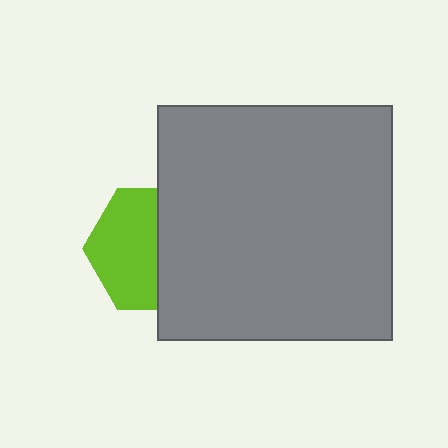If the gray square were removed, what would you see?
You would see the complete lime hexagon.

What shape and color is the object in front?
The object in front is a gray square.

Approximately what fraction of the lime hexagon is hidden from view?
Roughly 45% of the lime hexagon is hidden behind the gray square.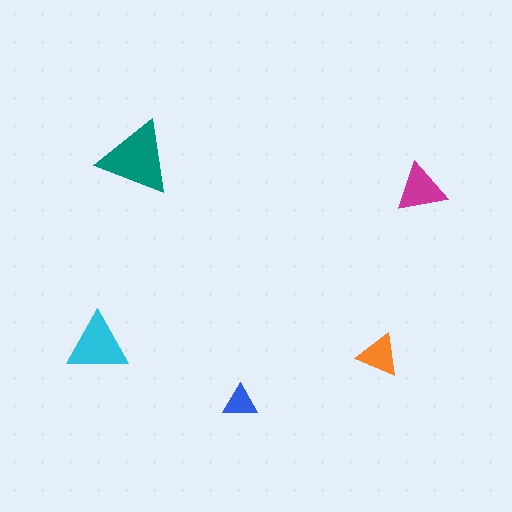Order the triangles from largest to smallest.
the teal one, the cyan one, the magenta one, the orange one, the blue one.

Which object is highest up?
The teal triangle is topmost.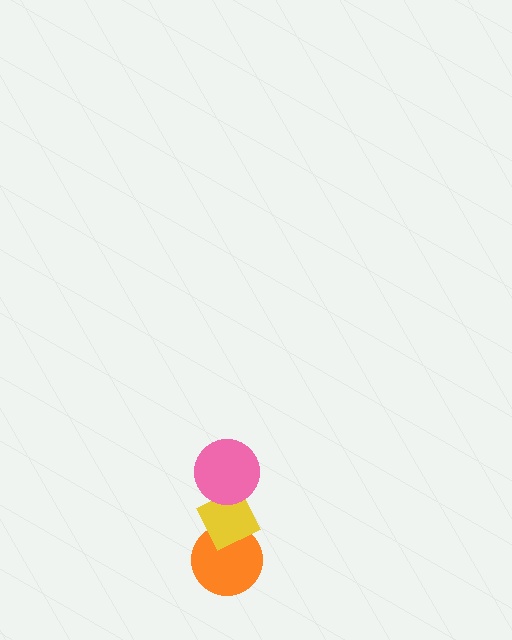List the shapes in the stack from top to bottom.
From top to bottom: the pink circle, the yellow diamond, the orange circle.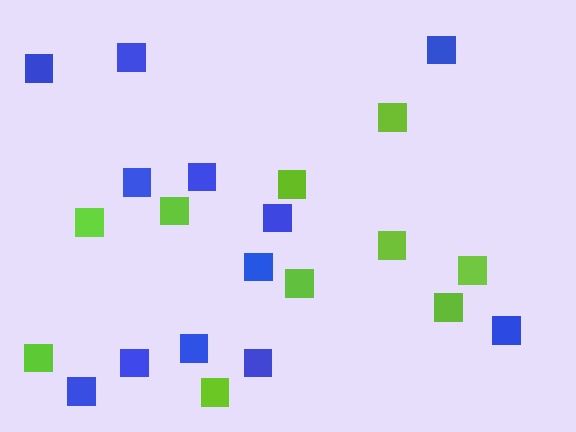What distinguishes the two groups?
There are 2 groups: one group of blue squares (12) and one group of lime squares (10).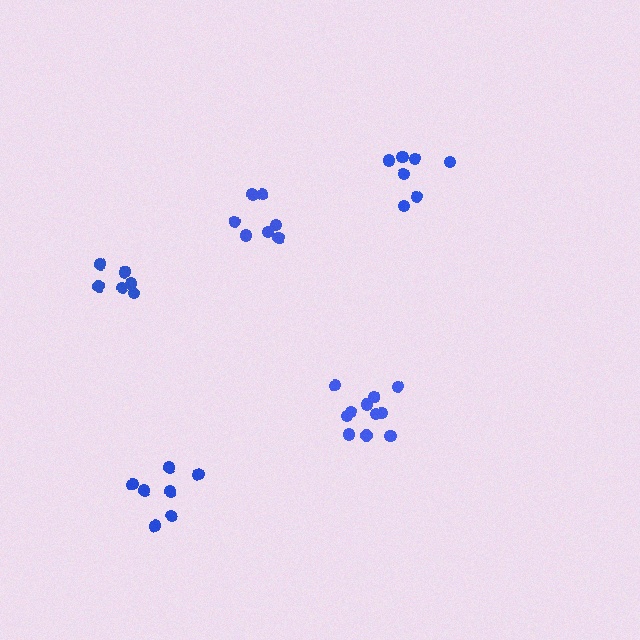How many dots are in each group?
Group 1: 7 dots, Group 2: 7 dots, Group 3: 11 dots, Group 4: 7 dots, Group 5: 6 dots (38 total).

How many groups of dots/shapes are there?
There are 5 groups.